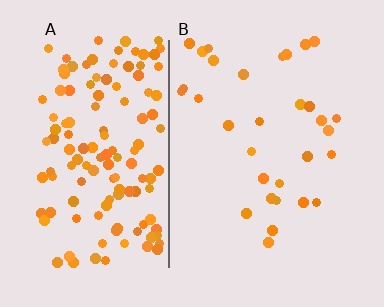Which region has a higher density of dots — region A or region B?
A (the left).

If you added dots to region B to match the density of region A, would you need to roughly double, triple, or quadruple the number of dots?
Approximately quadruple.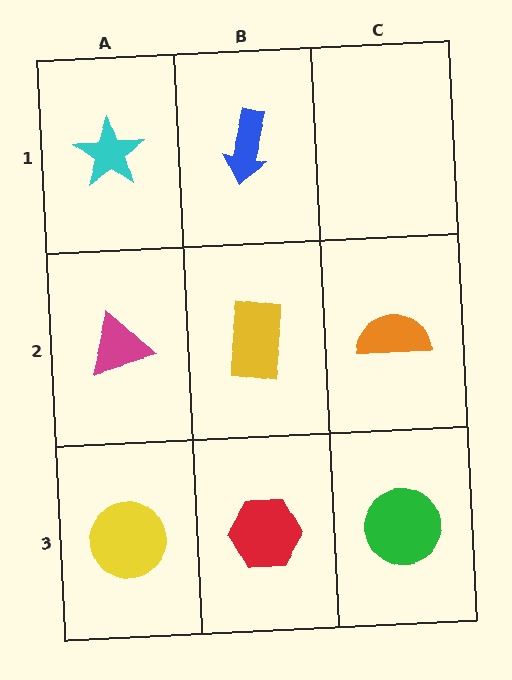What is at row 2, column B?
A yellow rectangle.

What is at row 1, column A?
A cyan star.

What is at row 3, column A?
A yellow circle.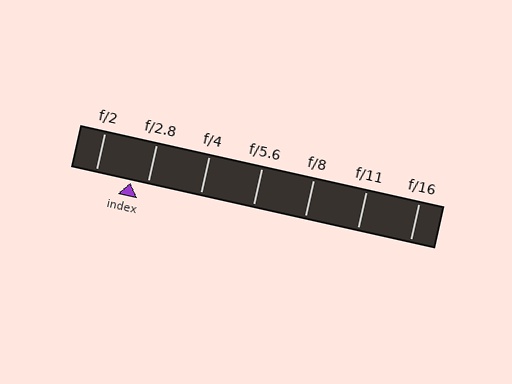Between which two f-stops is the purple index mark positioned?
The index mark is between f/2 and f/2.8.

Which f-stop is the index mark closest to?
The index mark is closest to f/2.8.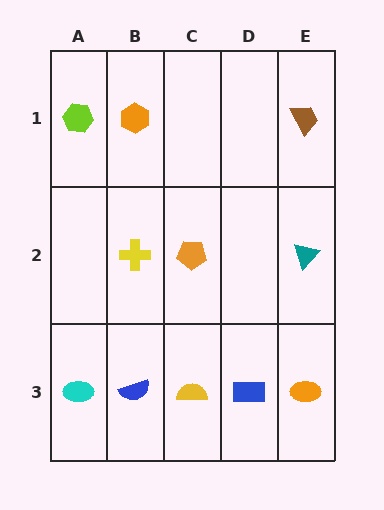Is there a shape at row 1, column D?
No, that cell is empty.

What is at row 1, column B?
An orange hexagon.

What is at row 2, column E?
A teal triangle.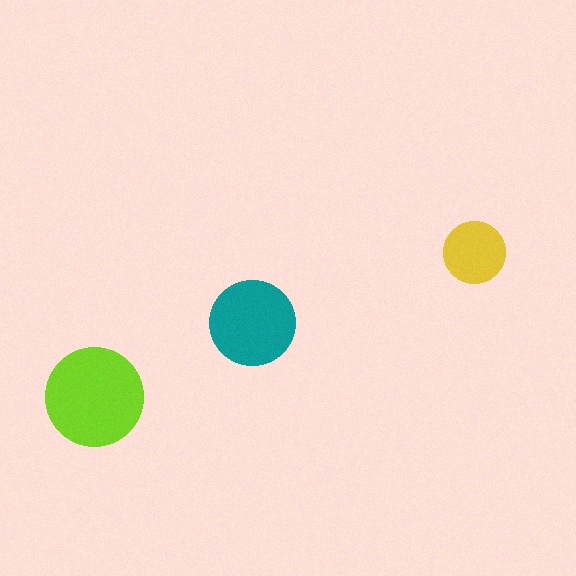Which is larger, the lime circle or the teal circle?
The lime one.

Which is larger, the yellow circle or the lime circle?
The lime one.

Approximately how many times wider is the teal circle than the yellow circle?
About 1.5 times wider.